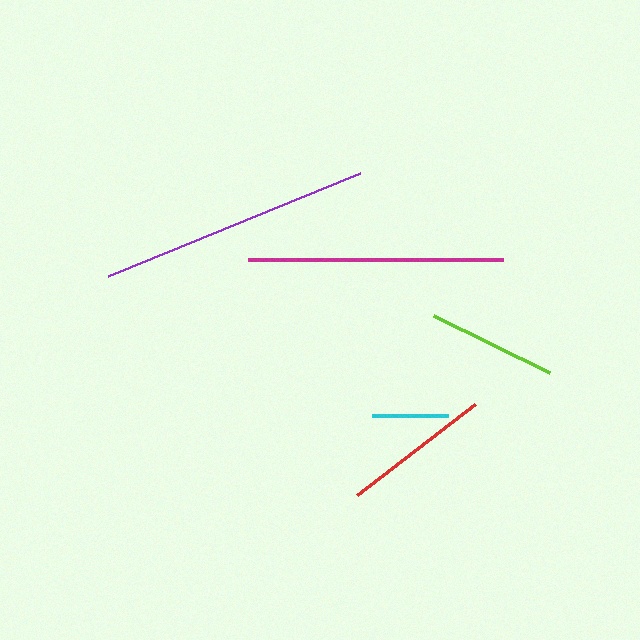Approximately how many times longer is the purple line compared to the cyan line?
The purple line is approximately 3.6 times the length of the cyan line.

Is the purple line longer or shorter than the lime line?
The purple line is longer than the lime line.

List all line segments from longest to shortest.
From longest to shortest: purple, magenta, red, lime, cyan.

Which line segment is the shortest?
The cyan line is the shortest at approximately 76 pixels.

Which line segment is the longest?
The purple line is the longest at approximately 272 pixels.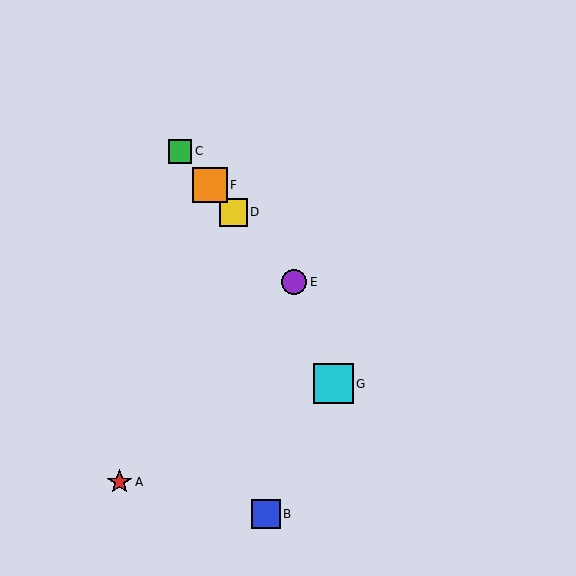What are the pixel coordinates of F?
Object F is at (210, 185).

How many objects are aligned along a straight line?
4 objects (C, D, E, F) are aligned along a straight line.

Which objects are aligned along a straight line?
Objects C, D, E, F are aligned along a straight line.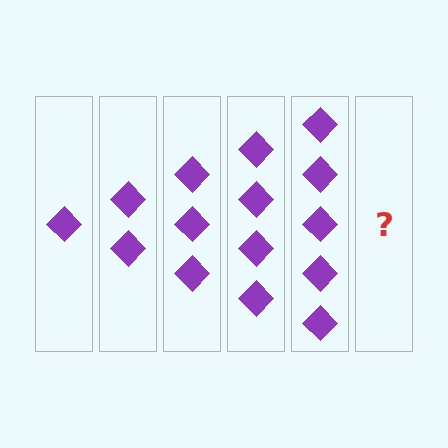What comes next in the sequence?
The next element should be 6 diamonds.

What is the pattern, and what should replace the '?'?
The pattern is that each step adds one more diamond. The '?' should be 6 diamonds.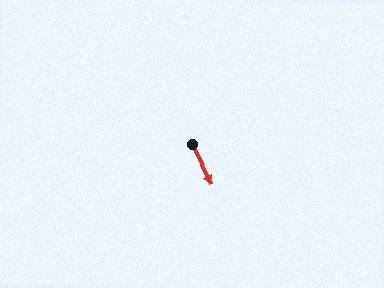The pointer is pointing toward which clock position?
Roughly 5 o'clock.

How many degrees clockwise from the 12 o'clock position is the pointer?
Approximately 153 degrees.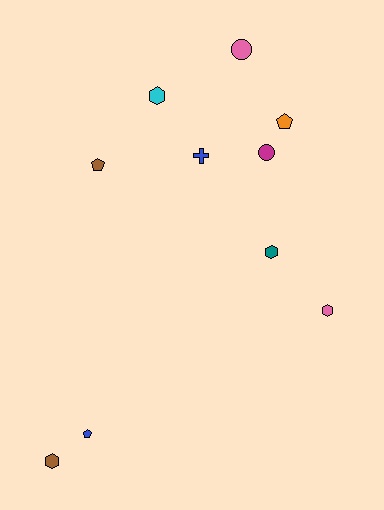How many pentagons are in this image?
There are 3 pentagons.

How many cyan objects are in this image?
There is 1 cyan object.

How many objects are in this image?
There are 10 objects.